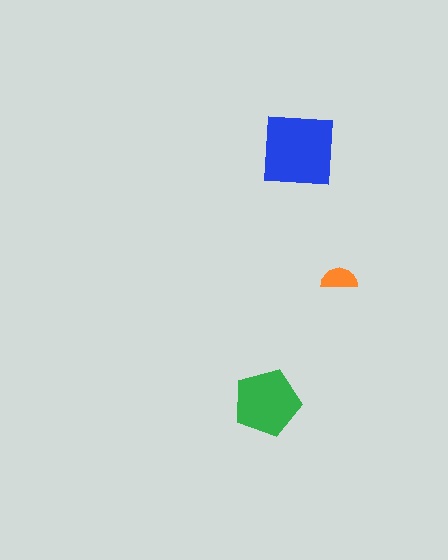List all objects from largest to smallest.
The blue square, the green pentagon, the orange semicircle.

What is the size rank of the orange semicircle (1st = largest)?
3rd.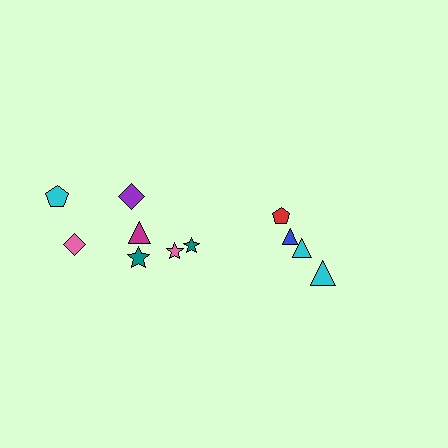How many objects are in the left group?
There are 7 objects.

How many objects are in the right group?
There are 4 objects.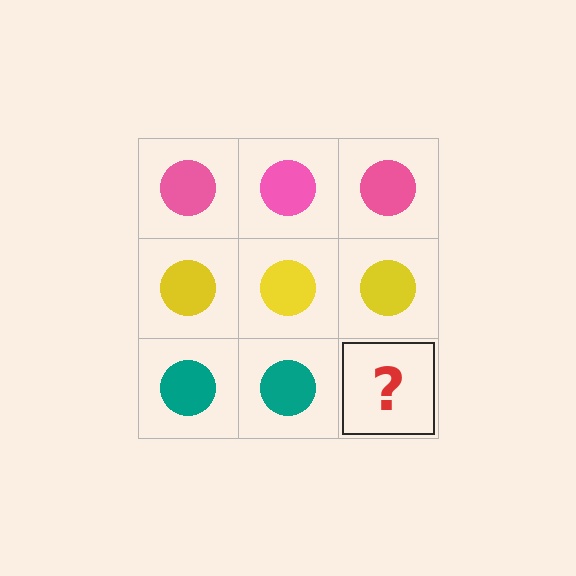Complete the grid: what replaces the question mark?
The question mark should be replaced with a teal circle.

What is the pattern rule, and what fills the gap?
The rule is that each row has a consistent color. The gap should be filled with a teal circle.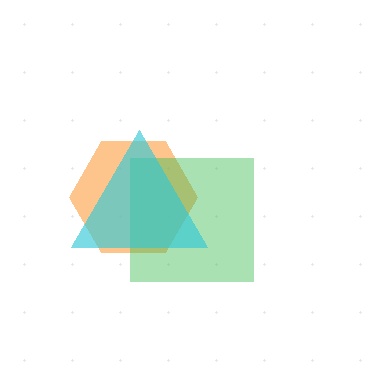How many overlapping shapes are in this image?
There are 3 overlapping shapes in the image.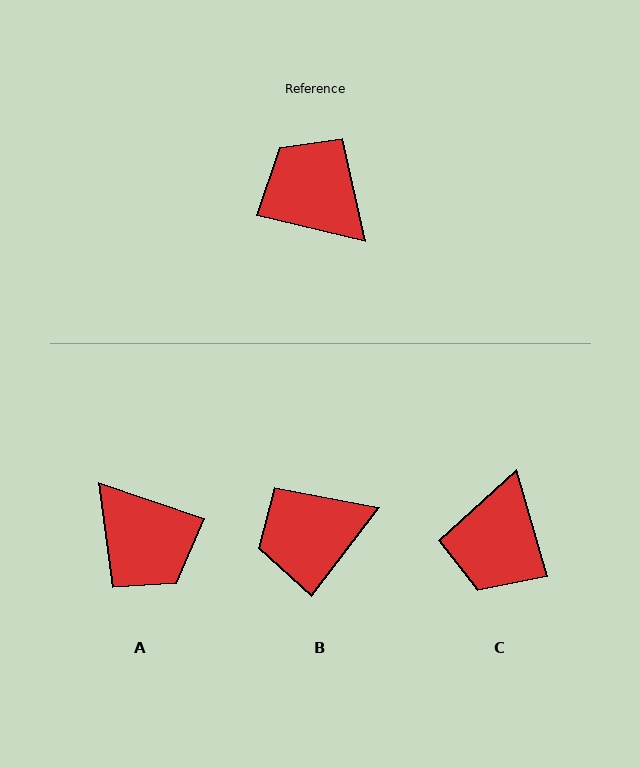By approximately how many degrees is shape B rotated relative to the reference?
Approximately 67 degrees counter-clockwise.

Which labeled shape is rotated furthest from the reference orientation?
A, about 175 degrees away.